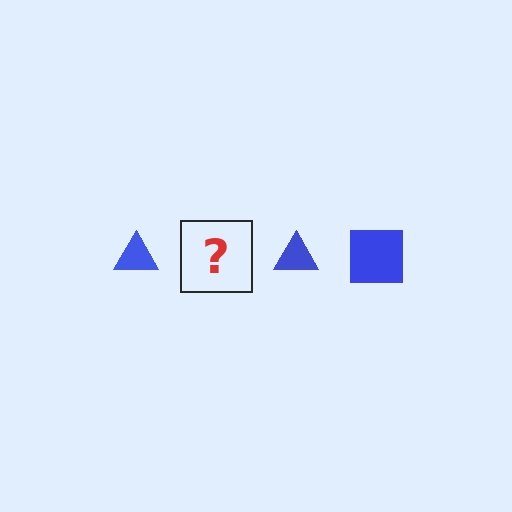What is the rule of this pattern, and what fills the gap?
The rule is that the pattern cycles through triangle, square shapes in blue. The gap should be filled with a blue square.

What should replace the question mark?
The question mark should be replaced with a blue square.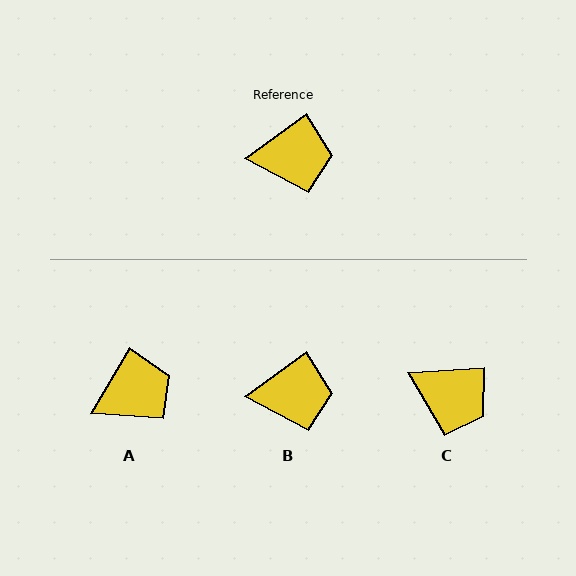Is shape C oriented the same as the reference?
No, it is off by about 32 degrees.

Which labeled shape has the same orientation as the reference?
B.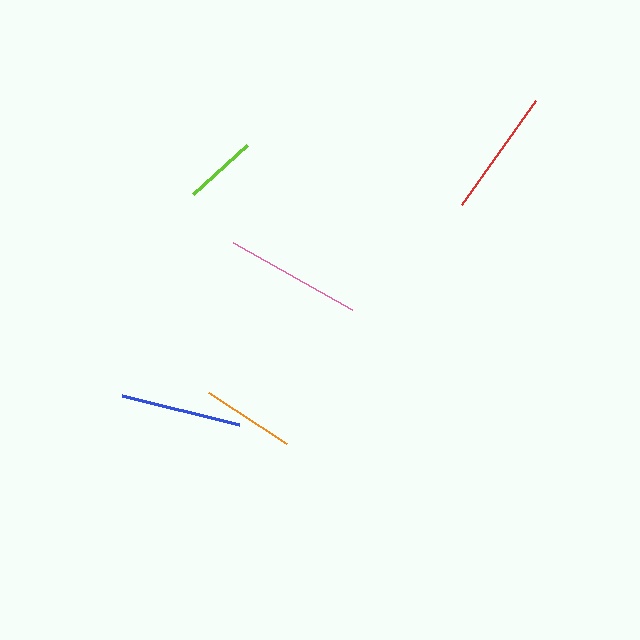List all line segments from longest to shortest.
From longest to shortest: pink, red, blue, orange, lime.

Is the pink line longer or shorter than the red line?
The pink line is longer than the red line.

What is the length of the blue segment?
The blue segment is approximately 121 pixels long.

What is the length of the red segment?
The red segment is approximately 128 pixels long.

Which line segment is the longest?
The pink line is the longest at approximately 137 pixels.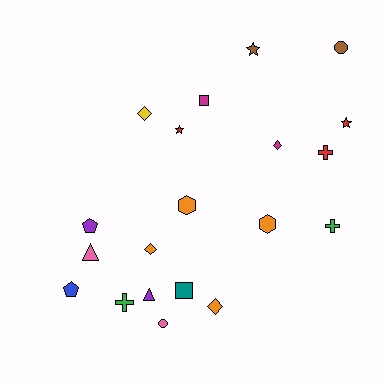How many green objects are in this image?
There are 2 green objects.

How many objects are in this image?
There are 20 objects.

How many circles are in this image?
There are 2 circles.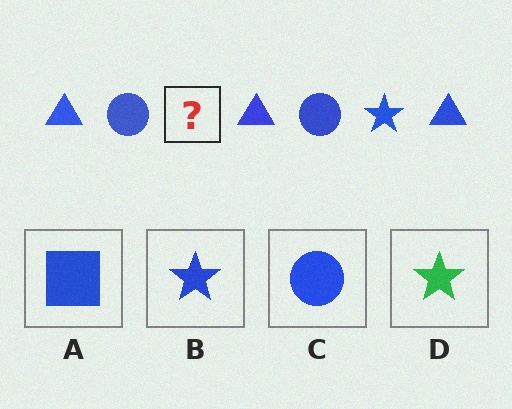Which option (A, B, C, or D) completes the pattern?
B.